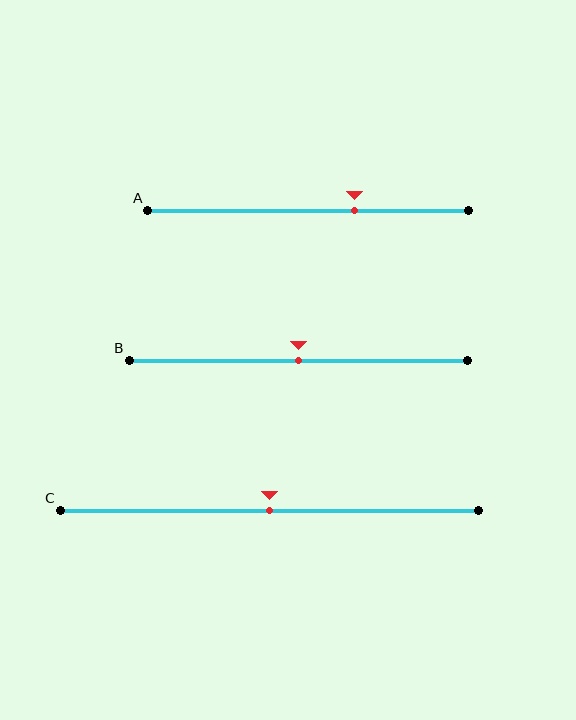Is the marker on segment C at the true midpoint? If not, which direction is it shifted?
Yes, the marker on segment C is at the true midpoint.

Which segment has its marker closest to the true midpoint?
Segment B has its marker closest to the true midpoint.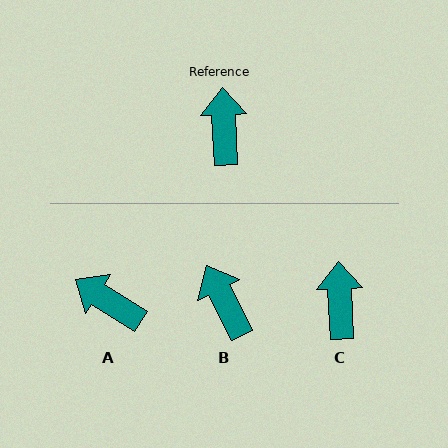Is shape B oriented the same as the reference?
No, it is off by about 24 degrees.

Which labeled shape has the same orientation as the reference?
C.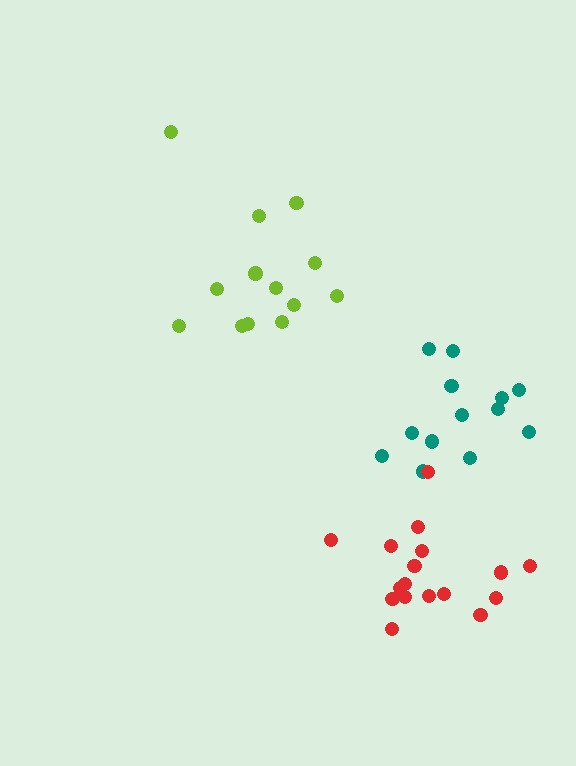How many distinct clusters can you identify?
There are 3 distinct clusters.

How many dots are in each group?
Group 1: 13 dots, Group 2: 13 dots, Group 3: 17 dots (43 total).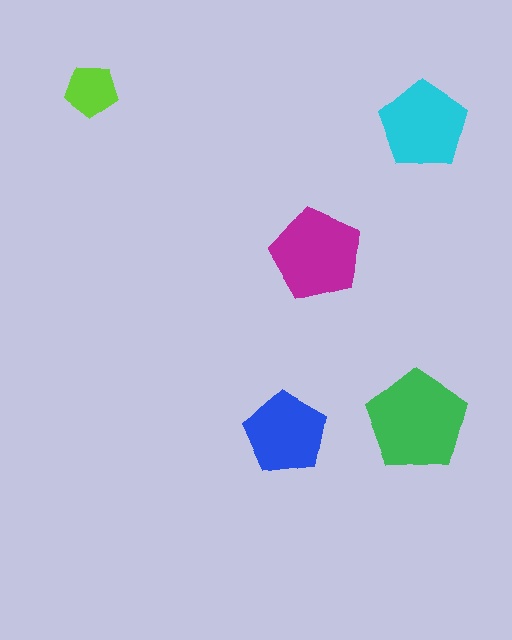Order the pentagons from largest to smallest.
the green one, the magenta one, the cyan one, the blue one, the lime one.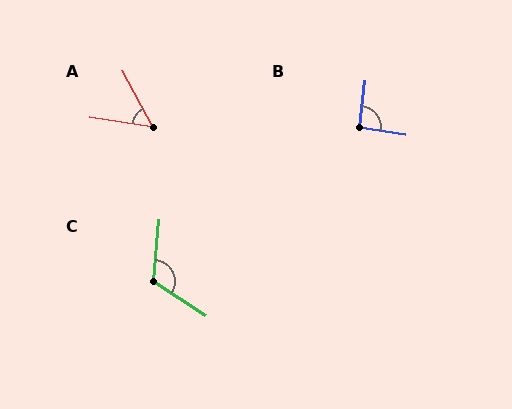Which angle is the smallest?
A, at approximately 53 degrees.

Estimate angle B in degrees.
Approximately 91 degrees.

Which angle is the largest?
C, at approximately 118 degrees.